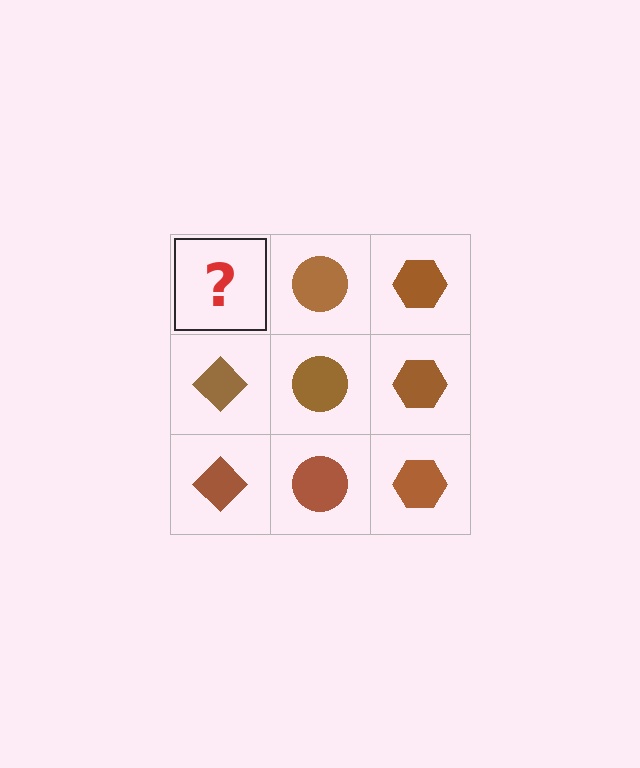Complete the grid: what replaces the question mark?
The question mark should be replaced with a brown diamond.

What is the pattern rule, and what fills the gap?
The rule is that each column has a consistent shape. The gap should be filled with a brown diamond.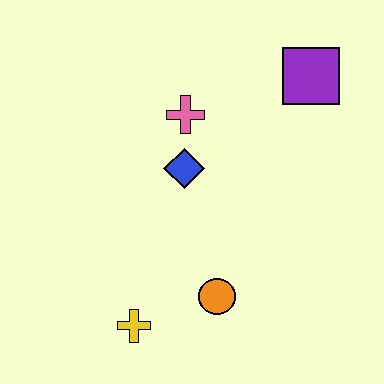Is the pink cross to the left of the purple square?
Yes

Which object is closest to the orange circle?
The yellow cross is closest to the orange circle.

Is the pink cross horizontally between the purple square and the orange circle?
No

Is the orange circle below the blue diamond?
Yes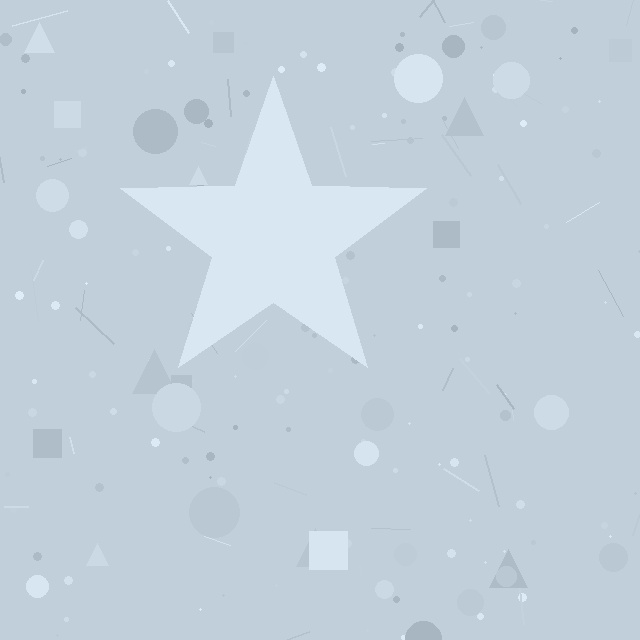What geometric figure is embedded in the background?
A star is embedded in the background.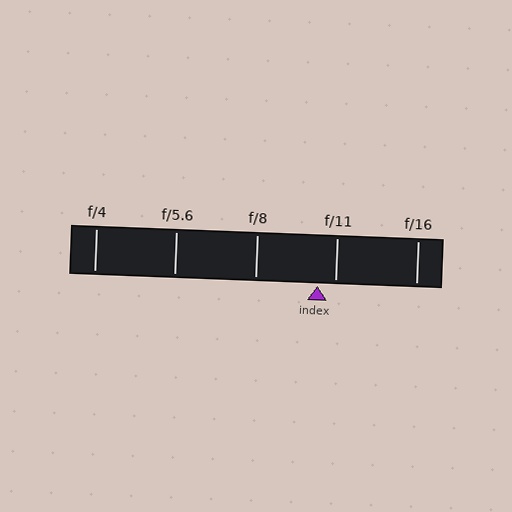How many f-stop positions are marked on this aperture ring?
There are 5 f-stop positions marked.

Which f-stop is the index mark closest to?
The index mark is closest to f/11.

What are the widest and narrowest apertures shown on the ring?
The widest aperture shown is f/4 and the narrowest is f/16.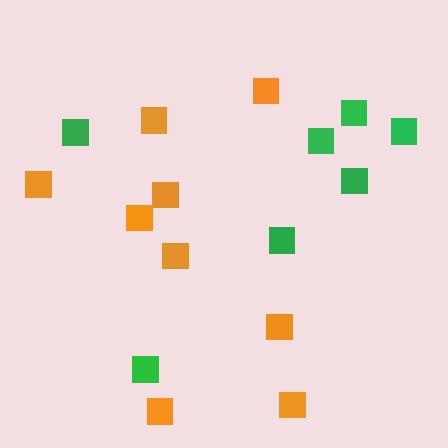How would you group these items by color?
There are 2 groups: one group of orange squares (9) and one group of green squares (7).